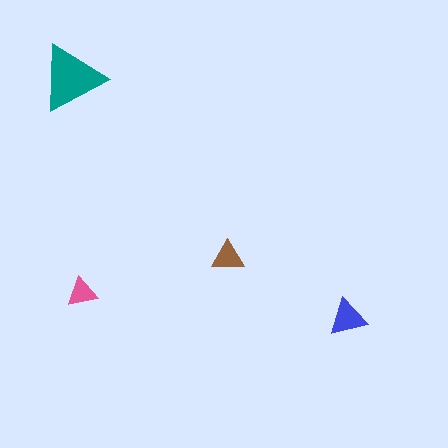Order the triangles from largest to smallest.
the teal one, the blue one, the brown one, the pink one.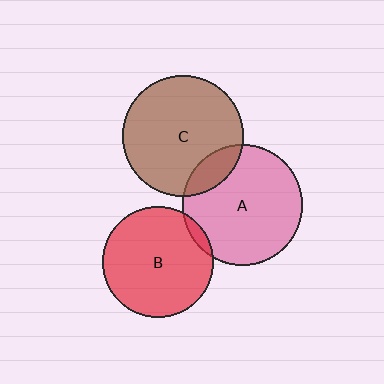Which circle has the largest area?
Circle A (pink).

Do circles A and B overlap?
Yes.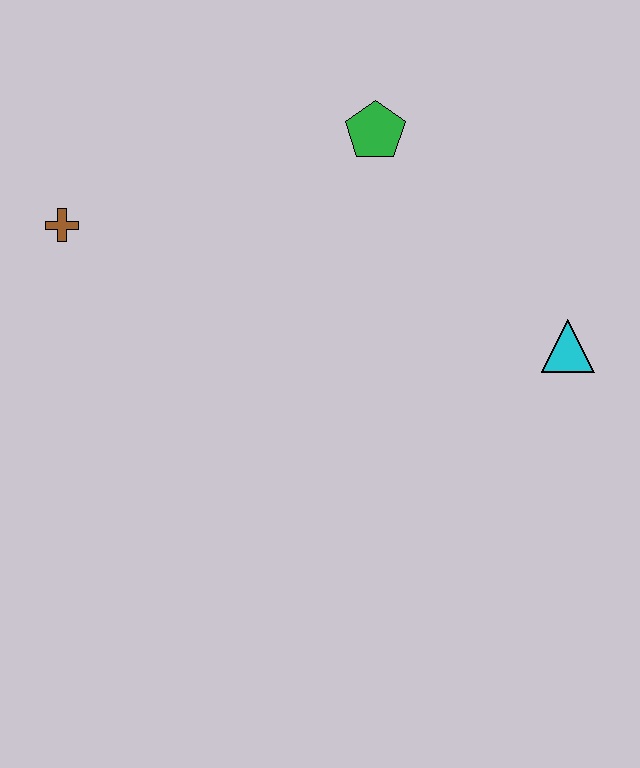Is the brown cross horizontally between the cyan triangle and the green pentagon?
No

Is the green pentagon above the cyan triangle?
Yes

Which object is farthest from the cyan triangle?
The brown cross is farthest from the cyan triangle.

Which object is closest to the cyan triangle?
The green pentagon is closest to the cyan triangle.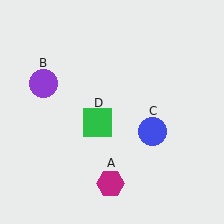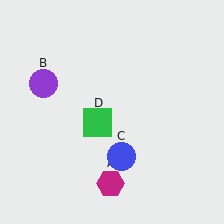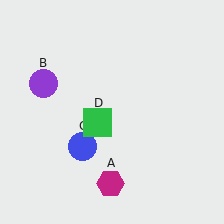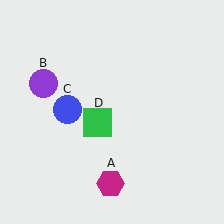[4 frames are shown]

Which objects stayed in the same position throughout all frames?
Magenta hexagon (object A) and purple circle (object B) and green square (object D) remained stationary.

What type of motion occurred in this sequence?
The blue circle (object C) rotated clockwise around the center of the scene.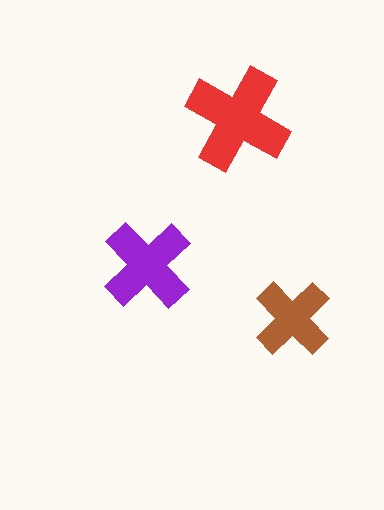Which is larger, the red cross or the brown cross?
The red one.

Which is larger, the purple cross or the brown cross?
The purple one.